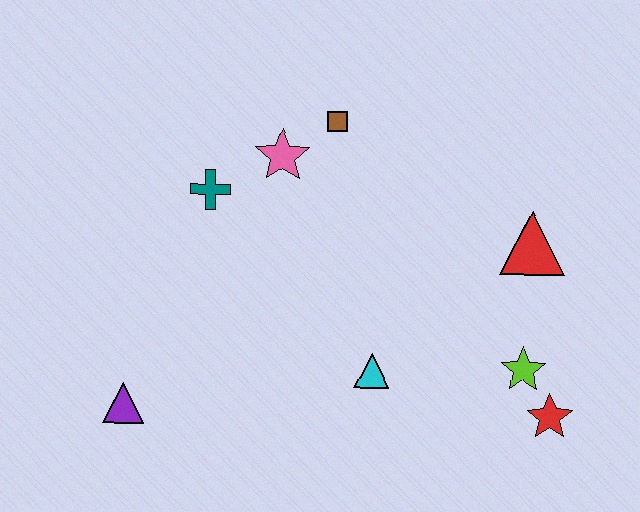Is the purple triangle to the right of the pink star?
No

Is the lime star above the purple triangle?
Yes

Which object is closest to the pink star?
The brown square is closest to the pink star.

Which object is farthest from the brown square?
The red star is farthest from the brown square.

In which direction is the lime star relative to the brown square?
The lime star is below the brown square.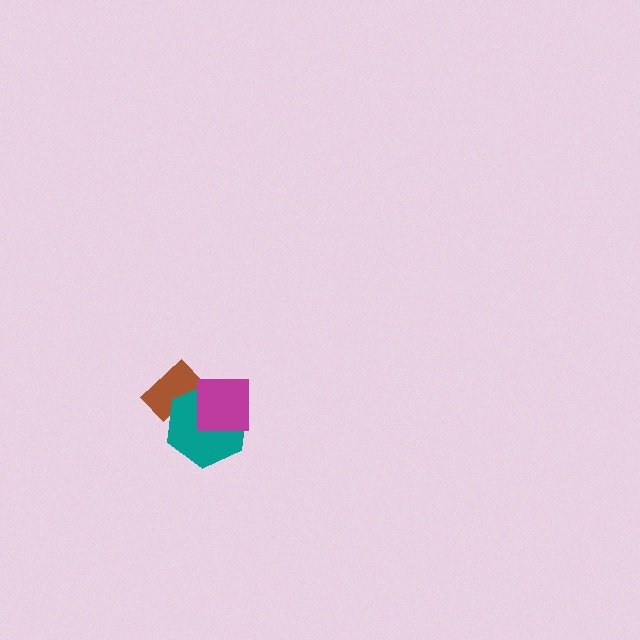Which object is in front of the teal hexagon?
The magenta square is in front of the teal hexagon.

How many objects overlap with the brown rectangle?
1 object overlaps with the brown rectangle.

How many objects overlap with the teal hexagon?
2 objects overlap with the teal hexagon.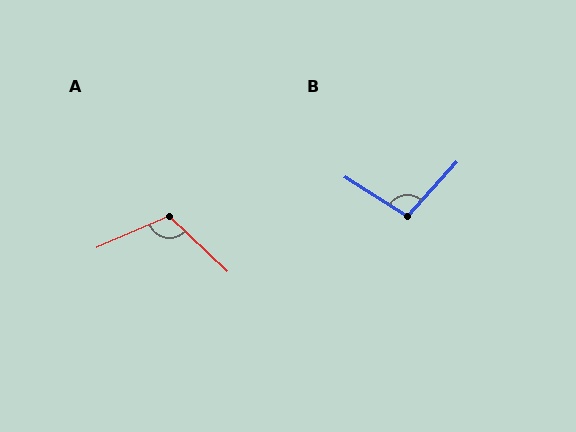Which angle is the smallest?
B, at approximately 100 degrees.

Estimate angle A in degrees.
Approximately 113 degrees.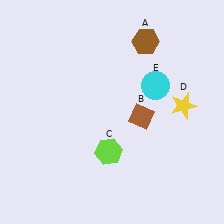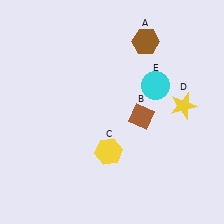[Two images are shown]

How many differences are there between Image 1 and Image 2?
There is 1 difference between the two images.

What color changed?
The hexagon (C) changed from lime in Image 1 to yellow in Image 2.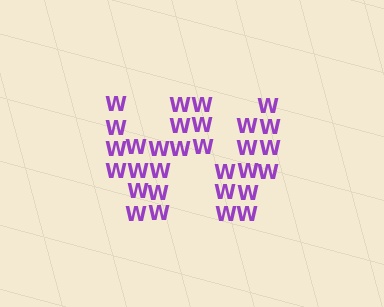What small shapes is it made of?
It is made of small letter W's.